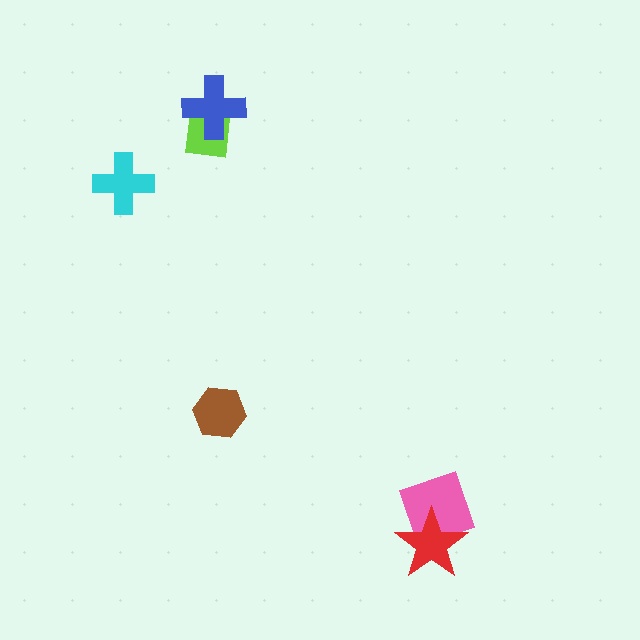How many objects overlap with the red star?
1 object overlaps with the red star.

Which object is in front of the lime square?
The blue cross is in front of the lime square.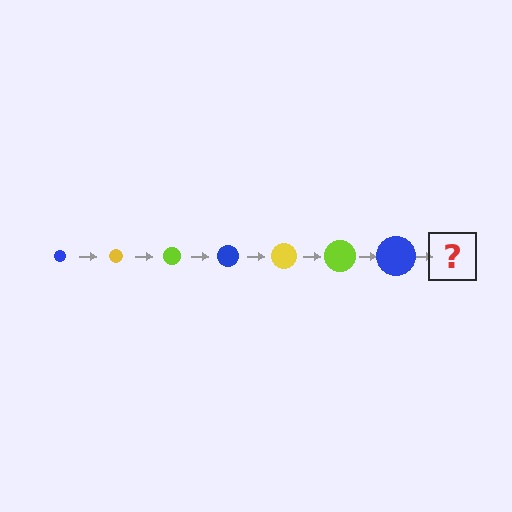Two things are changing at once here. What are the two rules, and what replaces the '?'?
The two rules are that the circle grows larger each step and the color cycles through blue, yellow, and lime. The '?' should be a yellow circle, larger than the previous one.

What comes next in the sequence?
The next element should be a yellow circle, larger than the previous one.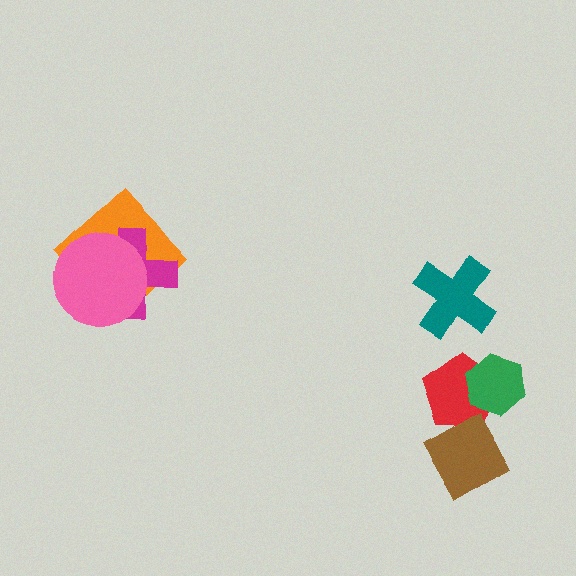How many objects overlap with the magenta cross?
2 objects overlap with the magenta cross.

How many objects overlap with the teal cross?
0 objects overlap with the teal cross.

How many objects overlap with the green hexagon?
1 object overlaps with the green hexagon.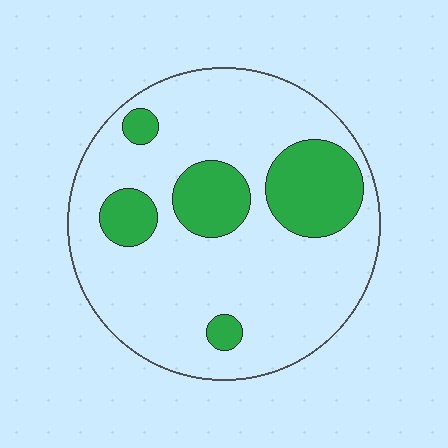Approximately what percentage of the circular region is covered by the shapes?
Approximately 20%.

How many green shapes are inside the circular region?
5.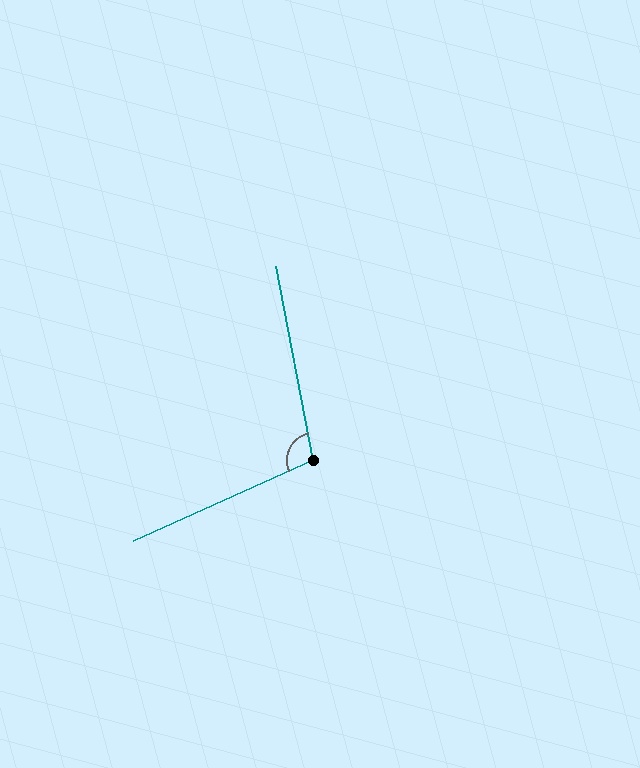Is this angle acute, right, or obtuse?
It is obtuse.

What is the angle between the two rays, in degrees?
Approximately 103 degrees.